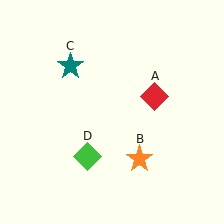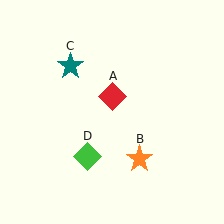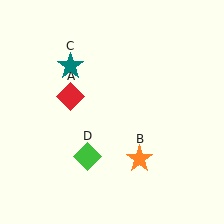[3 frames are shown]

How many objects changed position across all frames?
1 object changed position: red diamond (object A).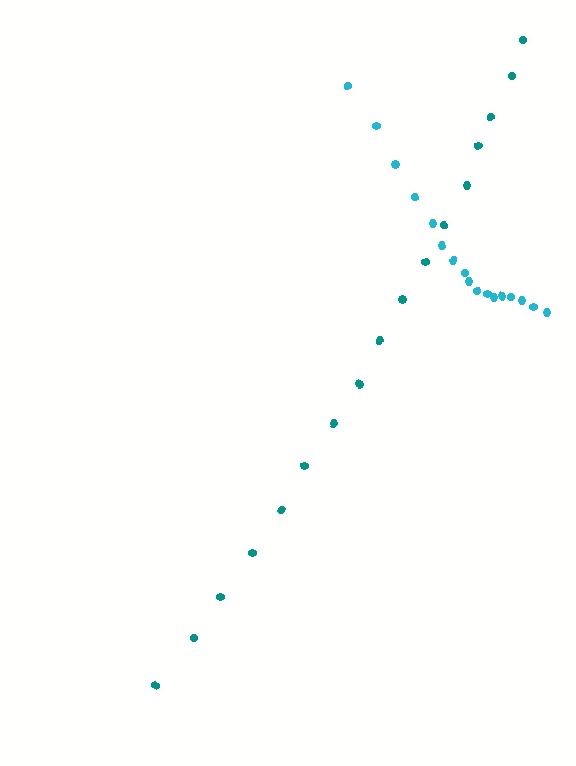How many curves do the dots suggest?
There are 2 distinct paths.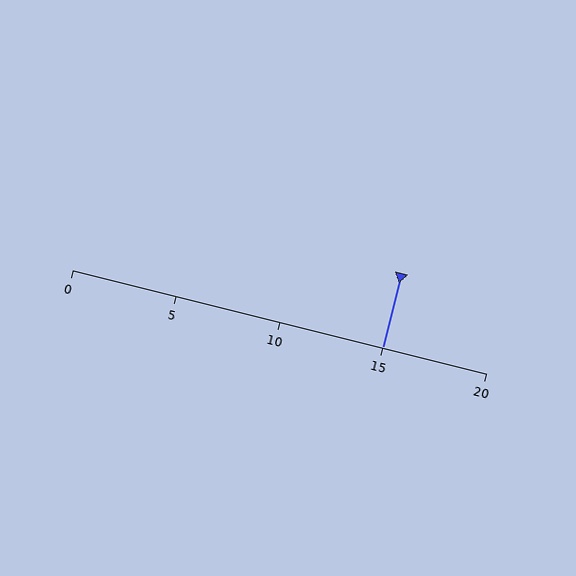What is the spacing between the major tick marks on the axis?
The major ticks are spaced 5 apart.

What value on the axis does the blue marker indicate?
The marker indicates approximately 15.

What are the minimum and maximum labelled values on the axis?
The axis runs from 0 to 20.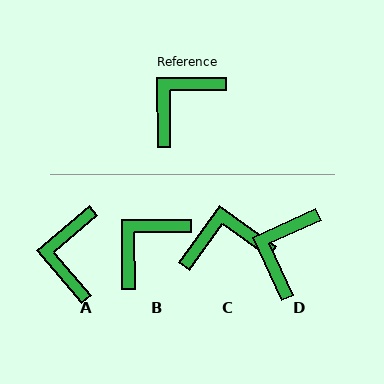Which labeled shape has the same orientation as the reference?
B.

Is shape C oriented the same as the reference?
No, it is off by about 36 degrees.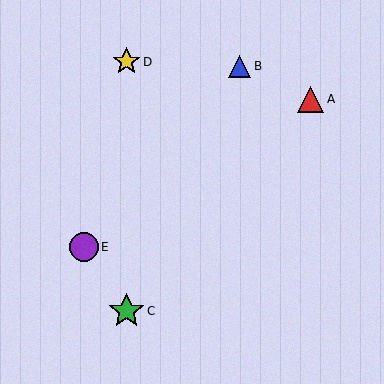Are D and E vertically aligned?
No, D is at x≈126 and E is at x≈84.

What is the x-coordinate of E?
Object E is at x≈84.